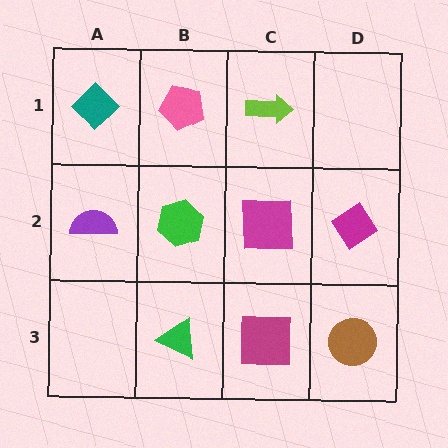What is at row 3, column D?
A brown circle.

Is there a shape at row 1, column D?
No, that cell is empty.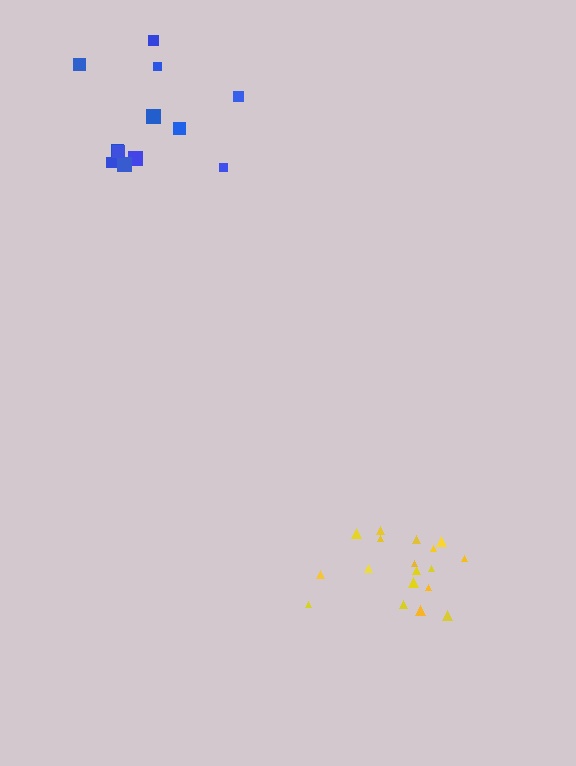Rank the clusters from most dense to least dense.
yellow, blue.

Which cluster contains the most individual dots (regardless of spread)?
Yellow (18).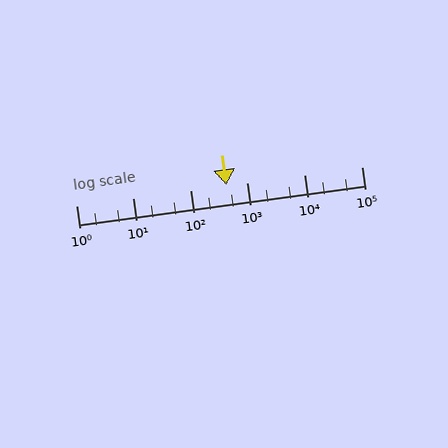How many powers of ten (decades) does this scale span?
The scale spans 5 decades, from 1 to 100000.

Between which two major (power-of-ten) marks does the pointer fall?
The pointer is between 100 and 1000.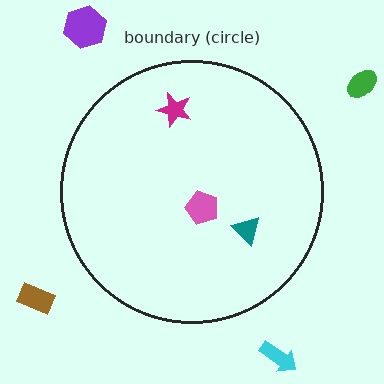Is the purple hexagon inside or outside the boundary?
Outside.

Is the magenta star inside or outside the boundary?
Inside.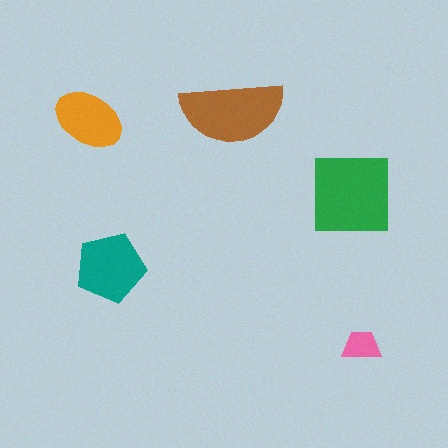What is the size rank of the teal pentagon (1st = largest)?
3rd.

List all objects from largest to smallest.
The green square, the brown semicircle, the teal pentagon, the orange ellipse, the pink trapezoid.